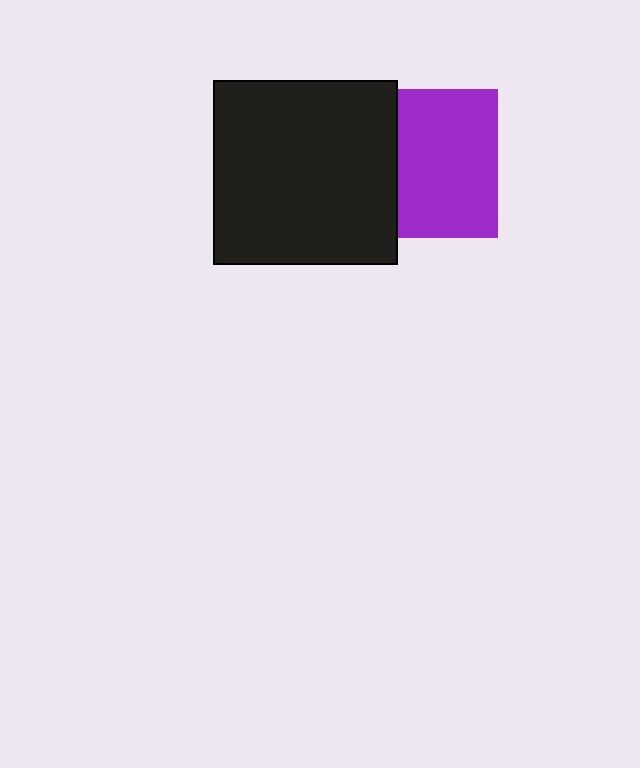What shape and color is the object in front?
The object in front is a black square.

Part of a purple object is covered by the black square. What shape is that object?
It is a square.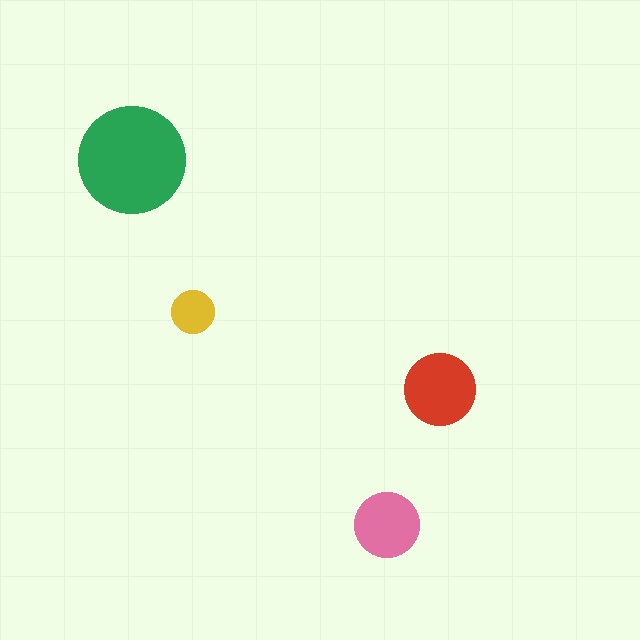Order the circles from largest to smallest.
the green one, the red one, the pink one, the yellow one.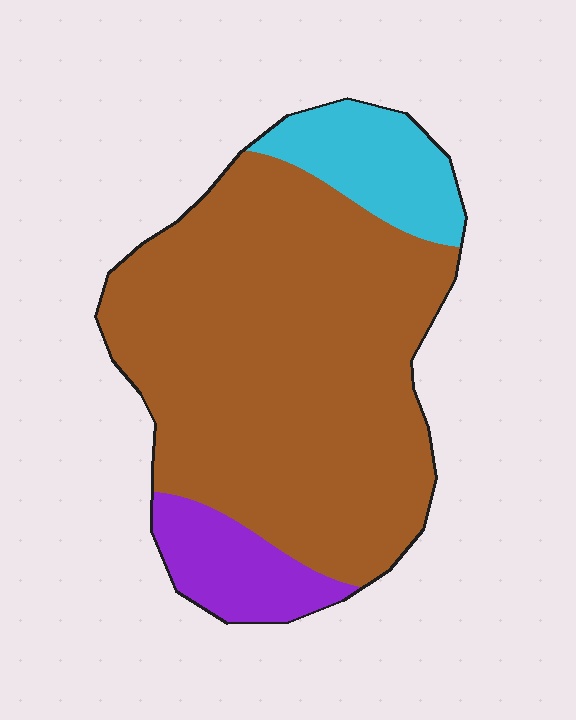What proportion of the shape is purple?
Purple covers about 10% of the shape.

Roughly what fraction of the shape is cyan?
Cyan takes up about one eighth (1/8) of the shape.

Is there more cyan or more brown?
Brown.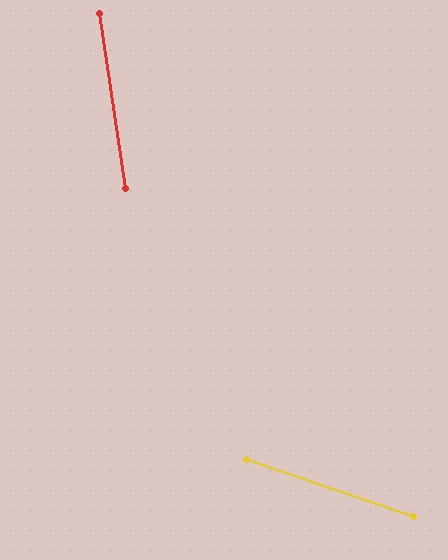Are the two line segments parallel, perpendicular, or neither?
Neither parallel nor perpendicular — they differ by about 63°.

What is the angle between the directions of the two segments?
Approximately 63 degrees.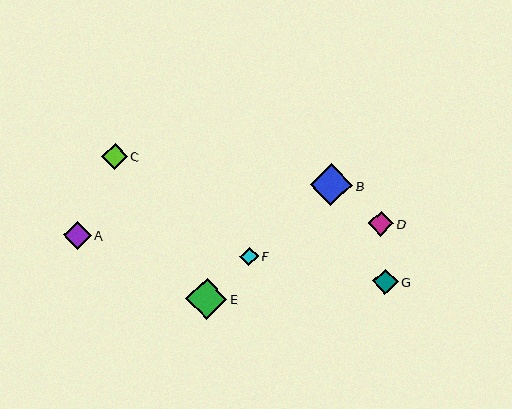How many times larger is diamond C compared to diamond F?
Diamond C is approximately 1.4 times the size of diamond F.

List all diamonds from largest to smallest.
From largest to smallest: B, E, A, C, G, D, F.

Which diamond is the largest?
Diamond B is the largest with a size of approximately 42 pixels.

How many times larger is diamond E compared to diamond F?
Diamond E is approximately 2.3 times the size of diamond F.